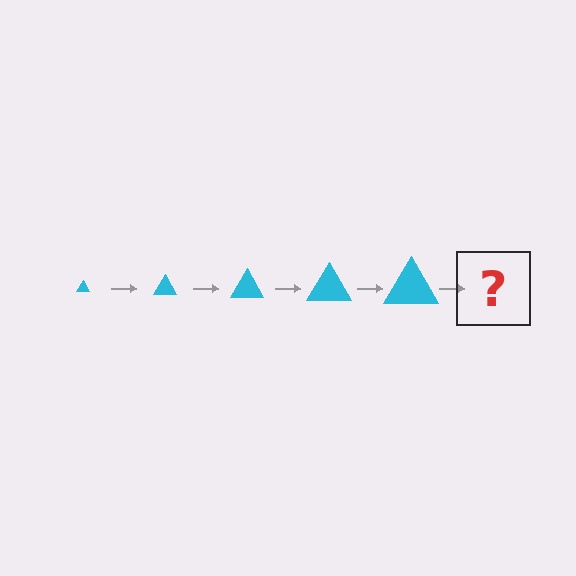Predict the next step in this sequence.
The next step is a cyan triangle, larger than the previous one.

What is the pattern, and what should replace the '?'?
The pattern is that the triangle gets progressively larger each step. The '?' should be a cyan triangle, larger than the previous one.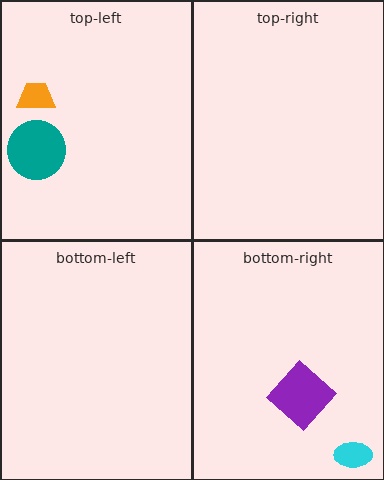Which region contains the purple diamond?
The bottom-right region.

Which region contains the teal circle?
The top-left region.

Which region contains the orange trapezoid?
The top-left region.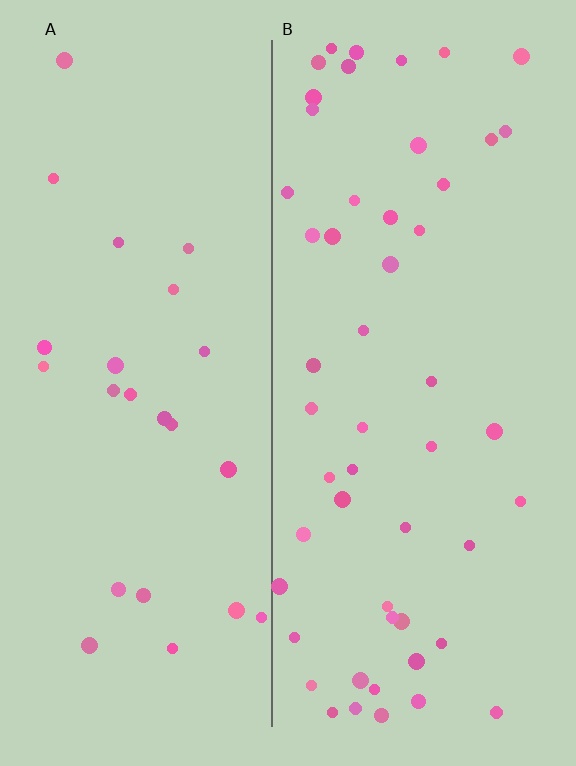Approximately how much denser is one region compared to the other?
Approximately 2.1× — region B over region A.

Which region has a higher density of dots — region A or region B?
B (the right).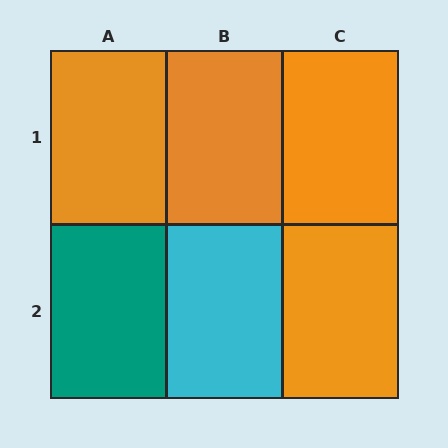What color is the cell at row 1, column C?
Orange.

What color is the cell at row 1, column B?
Orange.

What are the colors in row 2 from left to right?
Teal, cyan, orange.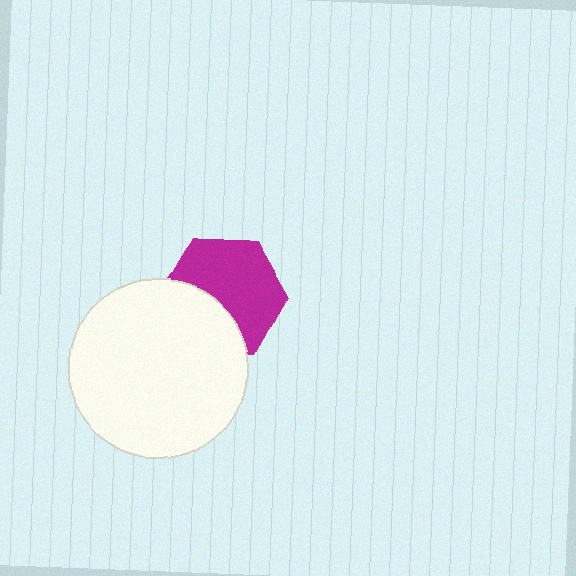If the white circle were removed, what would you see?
You would see the complete magenta hexagon.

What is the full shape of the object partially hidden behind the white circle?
The partially hidden object is a magenta hexagon.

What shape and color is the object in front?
The object in front is a white circle.